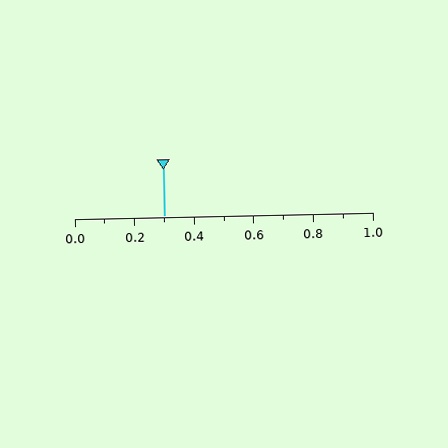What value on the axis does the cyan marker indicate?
The marker indicates approximately 0.3.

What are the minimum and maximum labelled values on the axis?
The axis runs from 0.0 to 1.0.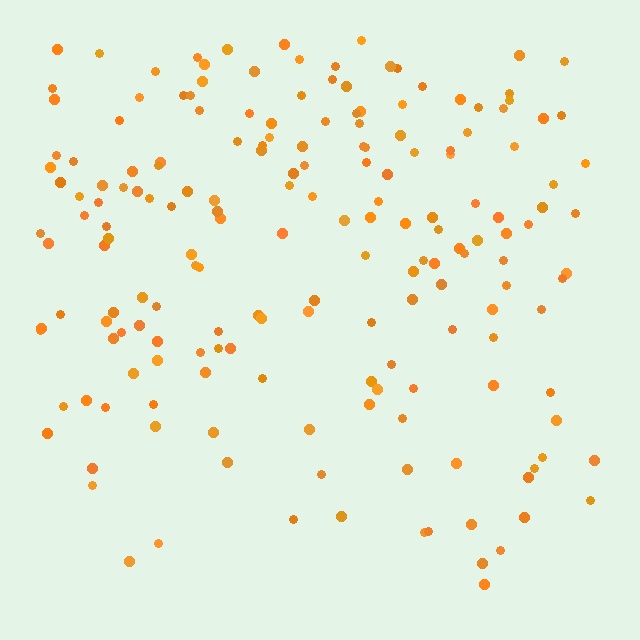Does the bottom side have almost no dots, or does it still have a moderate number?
Still a moderate number, just noticeably fewer than the top.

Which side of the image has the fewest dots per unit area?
The bottom.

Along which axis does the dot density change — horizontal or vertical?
Vertical.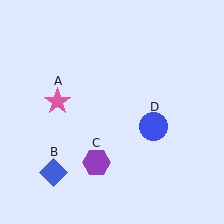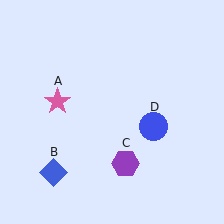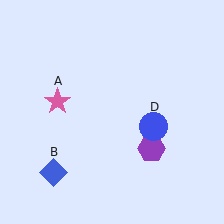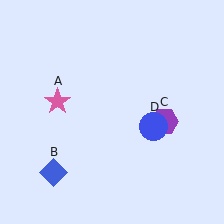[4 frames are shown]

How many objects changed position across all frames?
1 object changed position: purple hexagon (object C).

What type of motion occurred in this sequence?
The purple hexagon (object C) rotated counterclockwise around the center of the scene.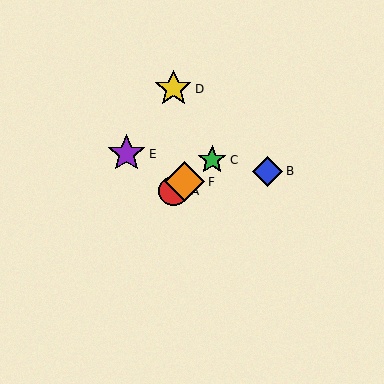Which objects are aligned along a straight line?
Objects A, C, F are aligned along a straight line.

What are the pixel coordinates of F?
Object F is at (185, 182).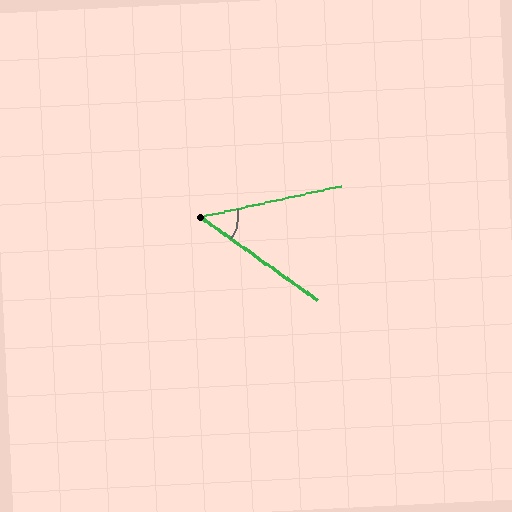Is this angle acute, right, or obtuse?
It is acute.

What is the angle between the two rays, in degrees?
Approximately 48 degrees.